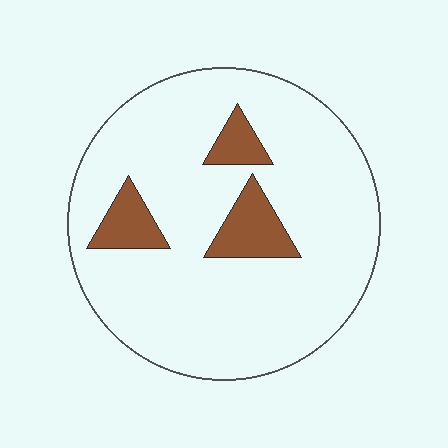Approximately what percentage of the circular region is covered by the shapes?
Approximately 15%.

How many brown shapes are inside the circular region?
3.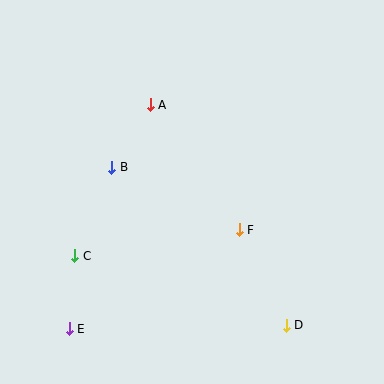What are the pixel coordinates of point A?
Point A is at (150, 105).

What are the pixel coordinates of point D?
Point D is at (286, 325).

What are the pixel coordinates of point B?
Point B is at (112, 167).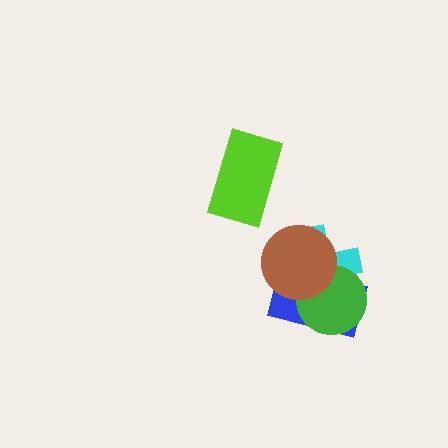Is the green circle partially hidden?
Yes, it is partially covered by another shape.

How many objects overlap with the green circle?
3 objects overlap with the green circle.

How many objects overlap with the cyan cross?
3 objects overlap with the cyan cross.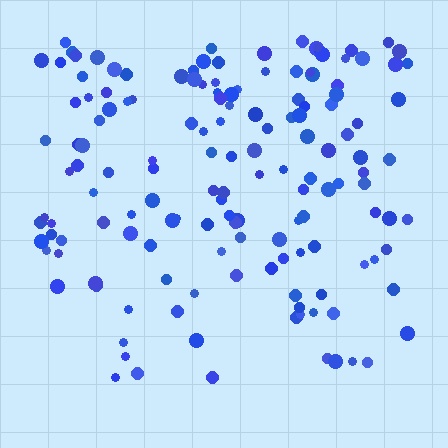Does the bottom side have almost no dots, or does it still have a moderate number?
Still a moderate number, just noticeably fewer than the top.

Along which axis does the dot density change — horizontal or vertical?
Vertical.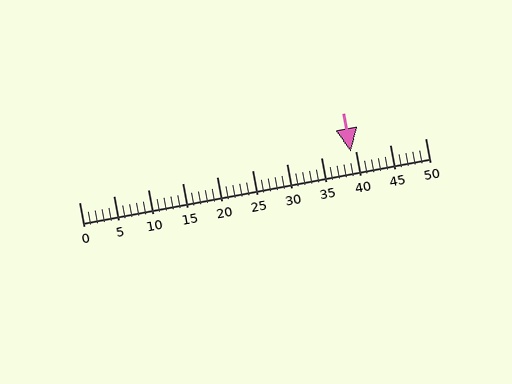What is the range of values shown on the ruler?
The ruler shows values from 0 to 50.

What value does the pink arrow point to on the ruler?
The pink arrow points to approximately 39.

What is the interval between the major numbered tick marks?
The major tick marks are spaced 5 units apart.